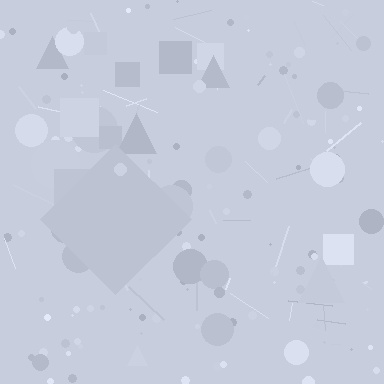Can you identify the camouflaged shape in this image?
The camouflaged shape is a diamond.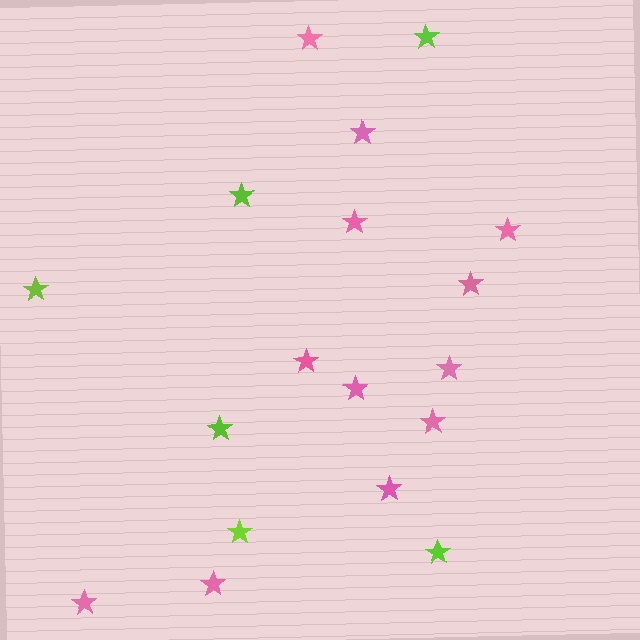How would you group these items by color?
There are 2 groups: one group of pink stars (12) and one group of lime stars (6).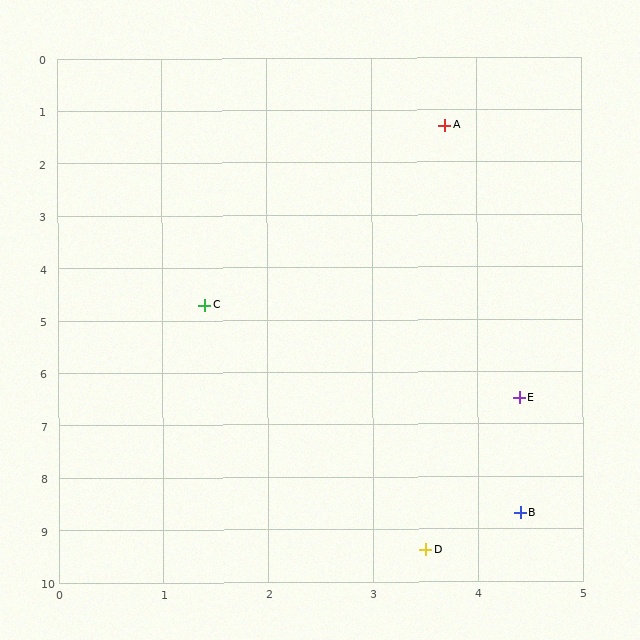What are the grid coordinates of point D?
Point D is at approximately (3.5, 9.4).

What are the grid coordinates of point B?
Point B is at approximately (4.4, 8.7).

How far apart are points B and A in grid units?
Points B and A are about 7.4 grid units apart.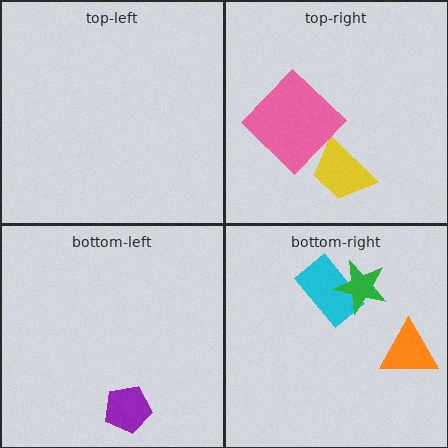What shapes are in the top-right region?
The yellow trapezoid, the pink diamond.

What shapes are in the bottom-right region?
The cyan rectangle, the green star, the orange triangle.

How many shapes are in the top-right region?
2.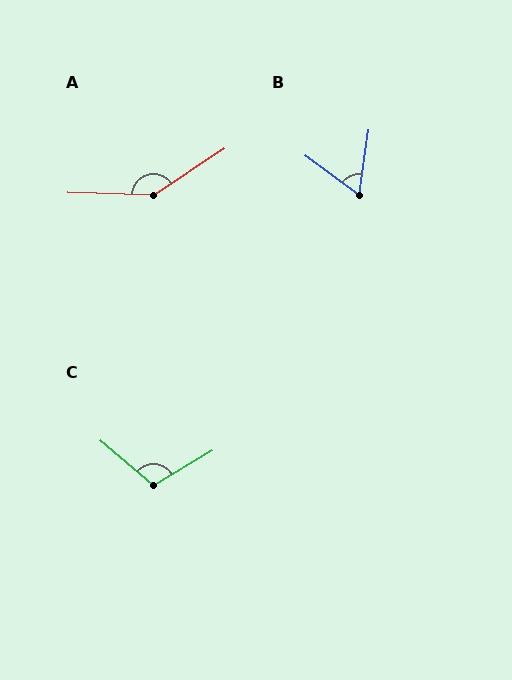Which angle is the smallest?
B, at approximately 62 degrees.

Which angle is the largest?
A, at approximately 144 degrees.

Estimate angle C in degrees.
Approximately 109 degrees.